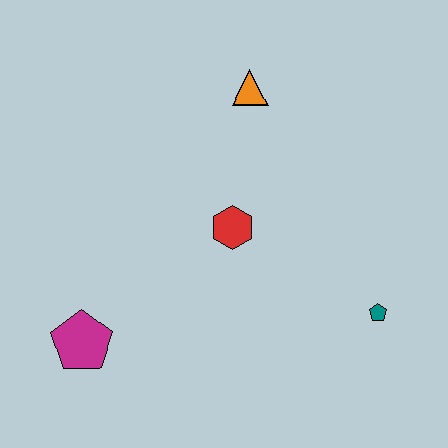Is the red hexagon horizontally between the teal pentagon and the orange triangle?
No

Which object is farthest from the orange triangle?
The magenta pentagon is farthest from the orange triangle.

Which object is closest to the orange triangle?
The red hexagon is closest to the orange triangle.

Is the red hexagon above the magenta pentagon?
Yes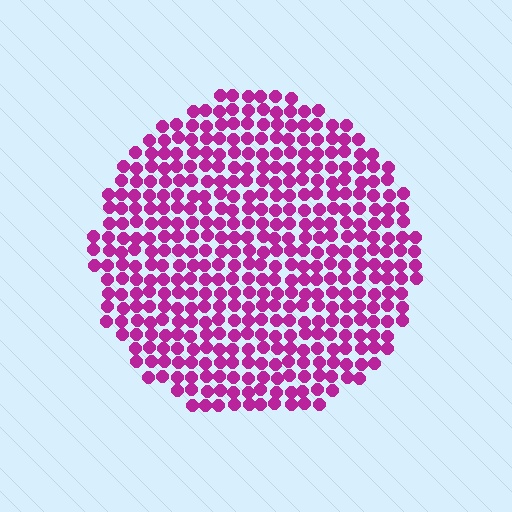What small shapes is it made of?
It is made of small circles.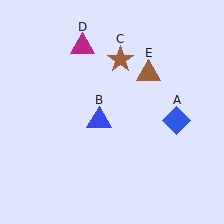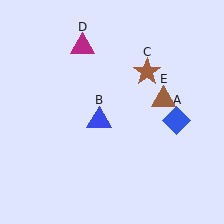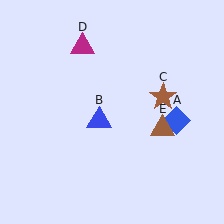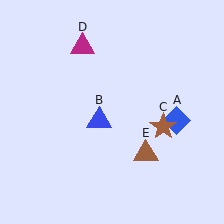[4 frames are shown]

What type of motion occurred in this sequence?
The brown star (object C), brown triangle (object E) rotated clockwise around the center of the scene.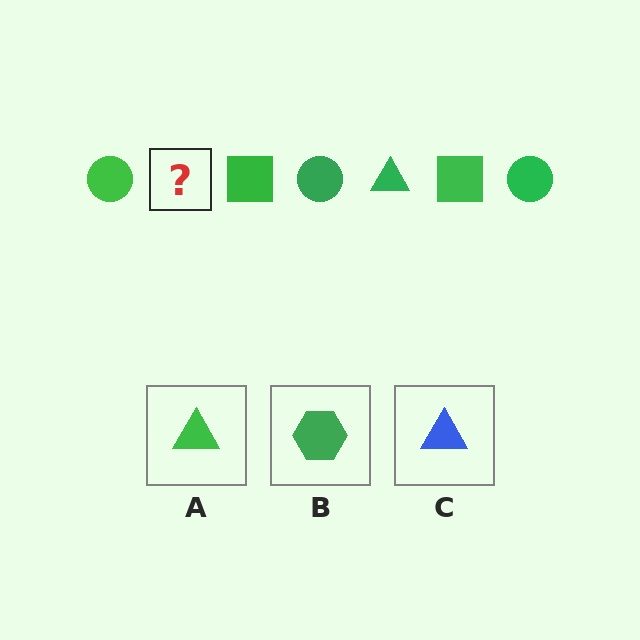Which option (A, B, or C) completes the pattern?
A.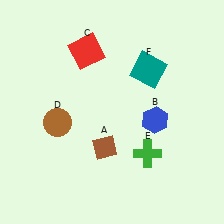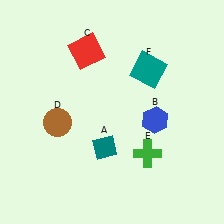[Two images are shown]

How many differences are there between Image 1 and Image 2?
There is 1 difference between the two images.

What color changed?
The diamond (A) changed from brown in Image 1 to teal in Image 2.